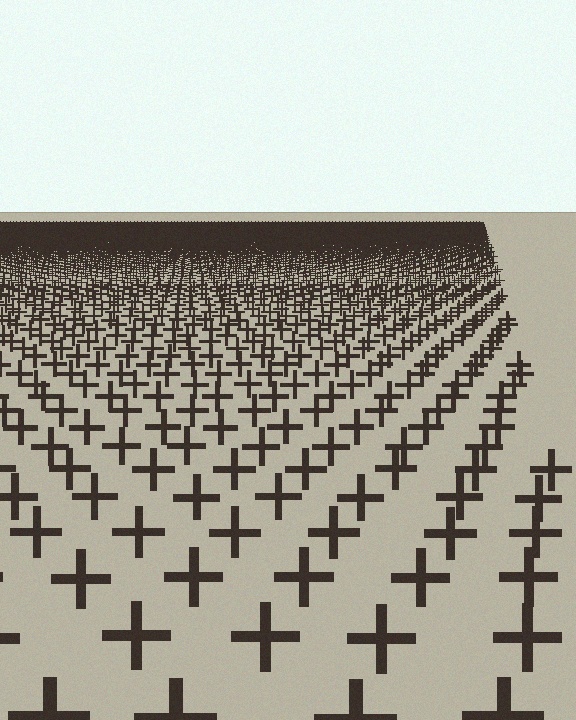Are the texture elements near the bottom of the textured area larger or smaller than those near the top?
Larger. Near the bottom, elements are closer to the viewer and appear at a bigger on-screen size.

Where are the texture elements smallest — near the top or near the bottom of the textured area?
Near the top.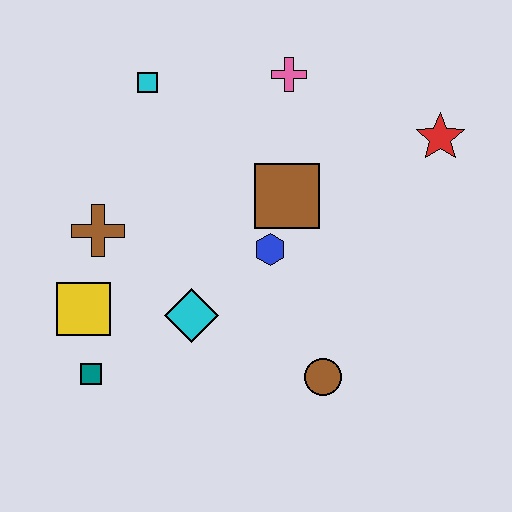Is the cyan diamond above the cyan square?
No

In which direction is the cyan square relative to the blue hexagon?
The cyan square is above the blue hexagon.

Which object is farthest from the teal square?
The red star is farthest from the teal square.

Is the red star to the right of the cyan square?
Yes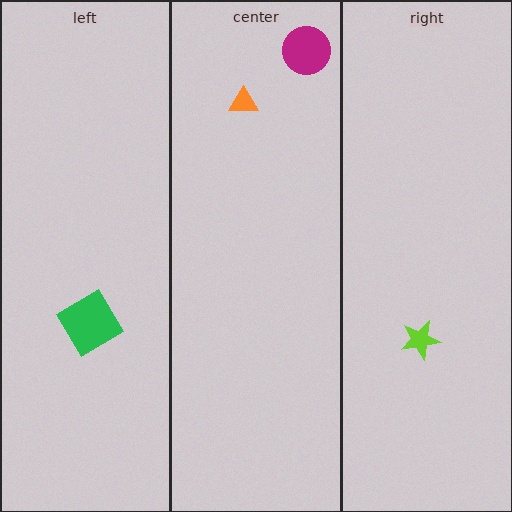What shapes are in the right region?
The lime star.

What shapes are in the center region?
The orange triangle, the magenta circle.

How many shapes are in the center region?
2.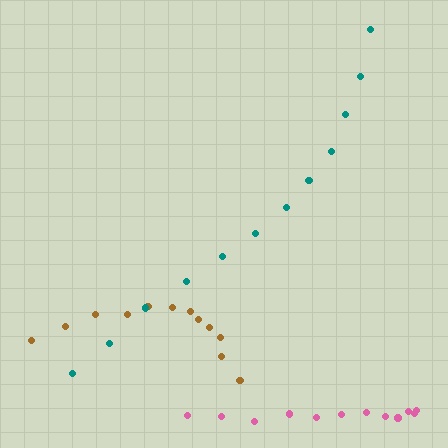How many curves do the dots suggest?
There are 3 distinct paths.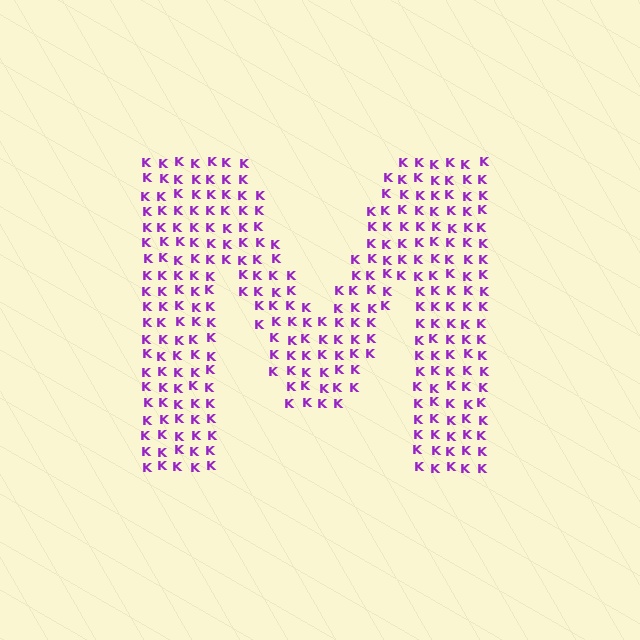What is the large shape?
The large shape is the letter M.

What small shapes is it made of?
It is made of small letter K's.